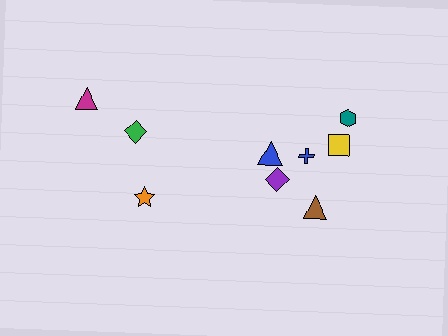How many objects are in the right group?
There are 6 objects.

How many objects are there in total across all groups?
There are 9 objects.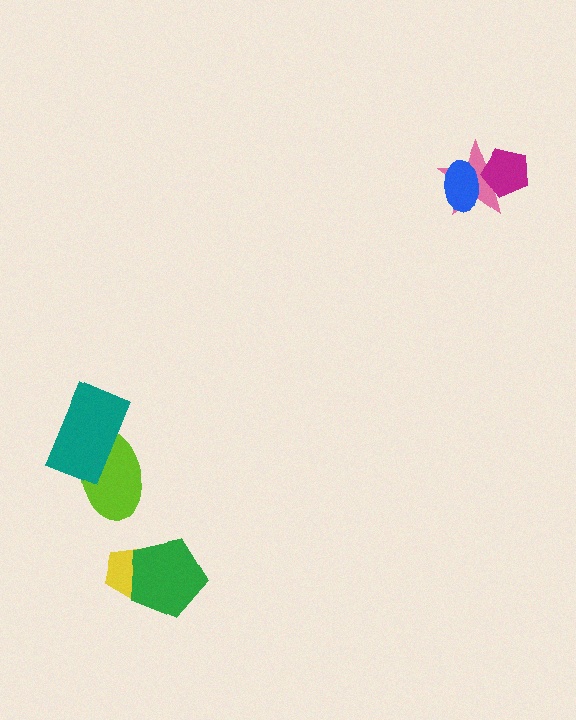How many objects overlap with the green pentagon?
1 object overlaps with the green pentagon.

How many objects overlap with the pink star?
2 objects overlap with the pink star.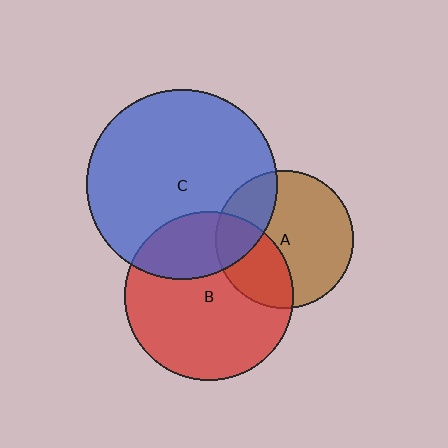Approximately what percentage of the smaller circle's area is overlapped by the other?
Approximately 30%.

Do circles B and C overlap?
Yes.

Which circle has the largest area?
Circle C (blue).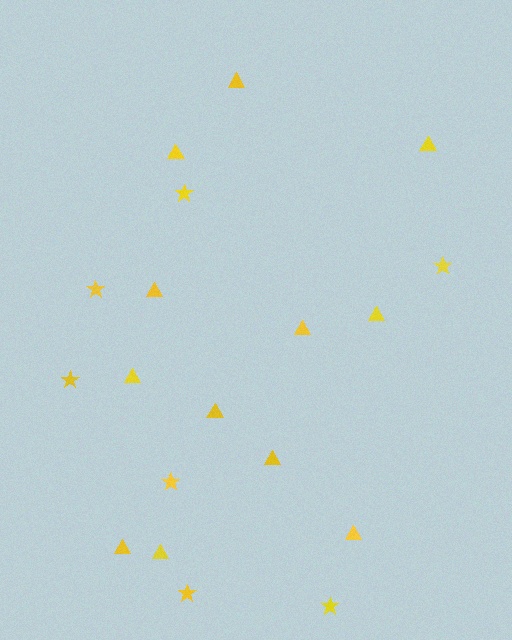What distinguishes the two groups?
There are 2 groups: one group of triangles (12) and one group of stars (7).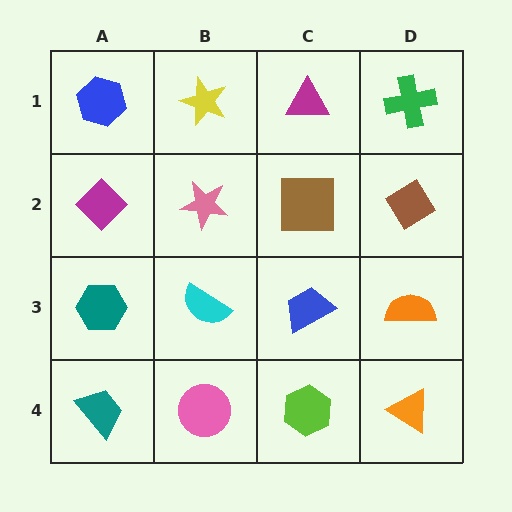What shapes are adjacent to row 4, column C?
A blue trapezoid (row 3, column C), a pink circle (row 4, column B), an orange triangle (row 4, column D).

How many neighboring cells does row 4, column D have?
2.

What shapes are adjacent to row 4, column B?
A cyan semicircle (row 3, column B), a teal trapezoid (row 4, column A), a lime hexagon (row 4, column C).